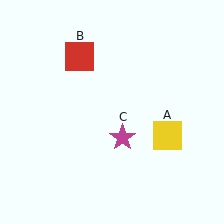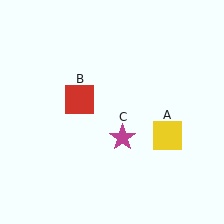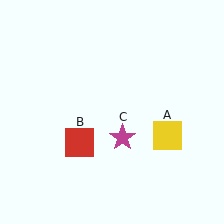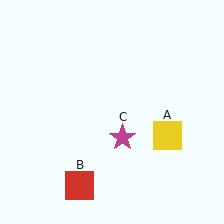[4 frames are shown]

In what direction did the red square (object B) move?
The red square (object B) moved down.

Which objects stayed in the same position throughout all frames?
Yellow square (object A) and magenta star (object C) remained stationary.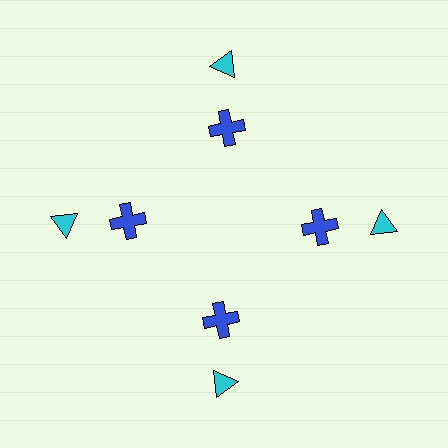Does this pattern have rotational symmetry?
Yes, this pattern has 4-fold rotational symmetry. It looks the same after rotating 90 degrees around the center.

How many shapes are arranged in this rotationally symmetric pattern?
There are 8 shapes, arranged in 4 groups of 2.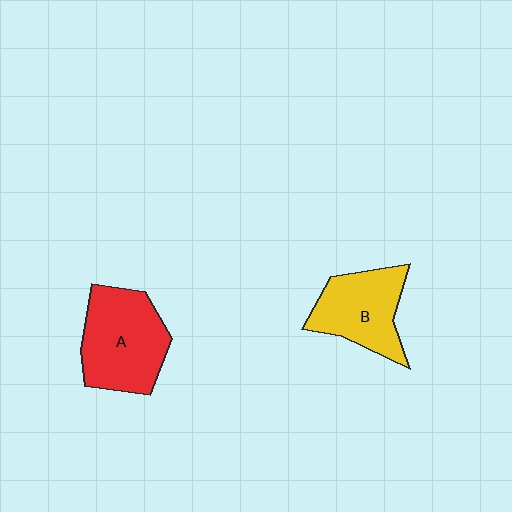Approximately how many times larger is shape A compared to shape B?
Approximately 1.2 times.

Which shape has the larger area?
Shape A (red).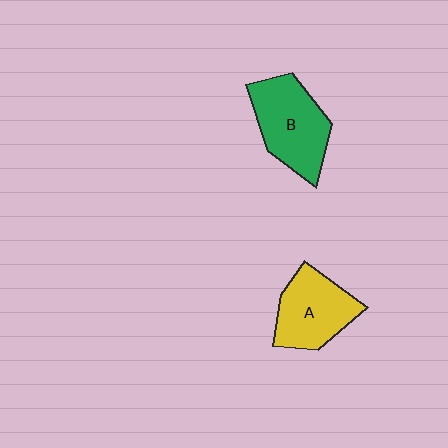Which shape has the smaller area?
Shape A (yellow).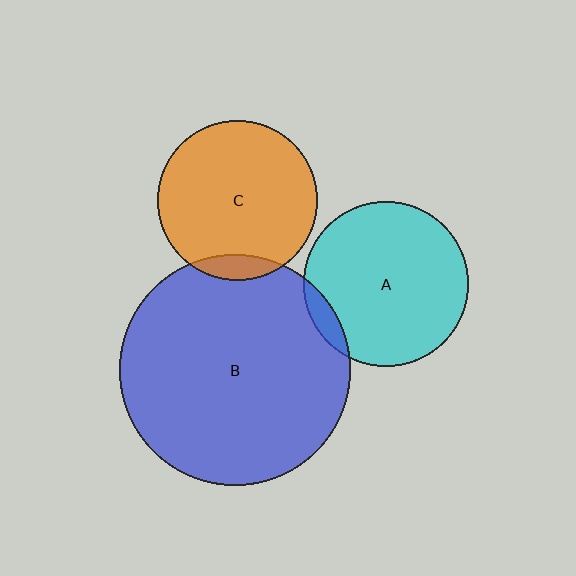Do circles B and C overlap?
Yes.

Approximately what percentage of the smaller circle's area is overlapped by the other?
Approximately 10%.